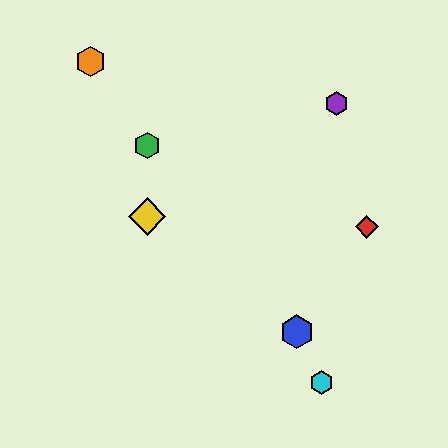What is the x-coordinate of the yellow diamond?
The yellow diamond is at x≈147.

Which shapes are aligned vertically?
The green hexagon, the yellow diamond are aligned vertically.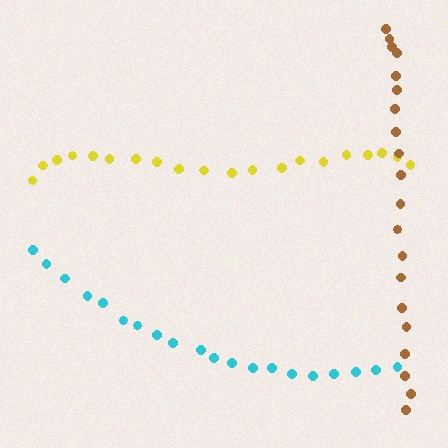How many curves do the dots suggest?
There are 3 distinct paths.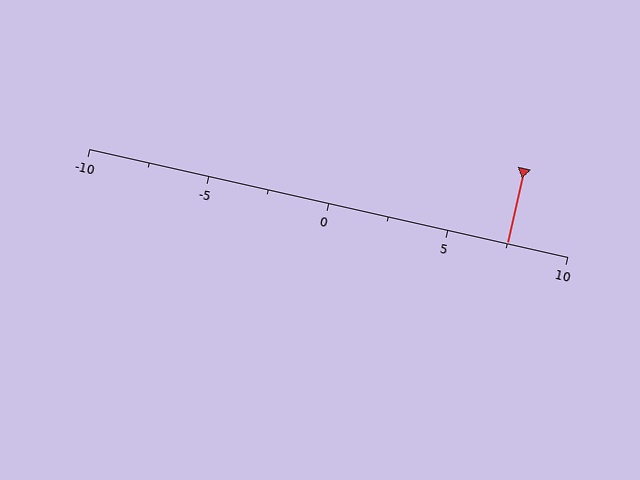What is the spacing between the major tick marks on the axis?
The major ticks are spaced 5 apart.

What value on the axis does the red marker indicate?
The marker indicates approximately 7.5.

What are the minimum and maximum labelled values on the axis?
The axis runs from -10 to 10.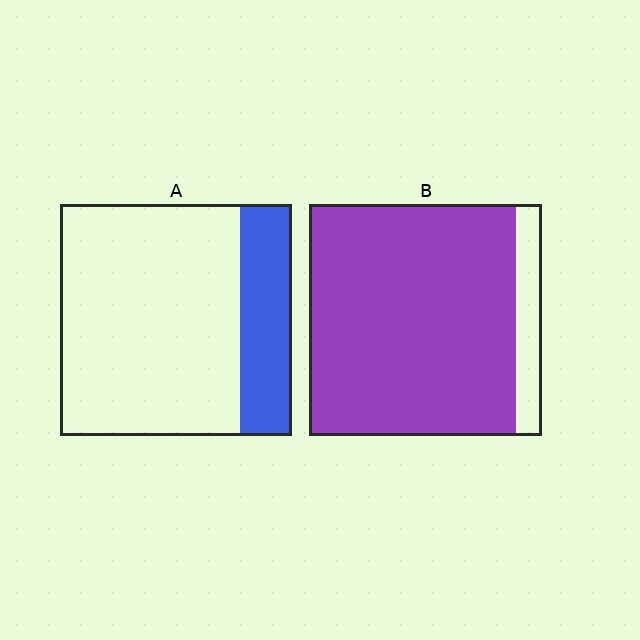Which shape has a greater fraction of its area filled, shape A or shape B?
Shape B.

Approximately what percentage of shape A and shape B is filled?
A is approximately 20% and B is approximately 90%.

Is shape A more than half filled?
No.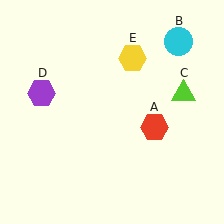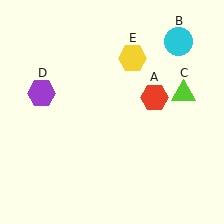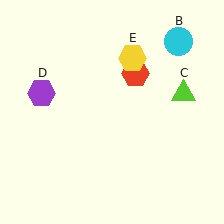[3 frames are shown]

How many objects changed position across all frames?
1 object changed position: red hexagon (object A).